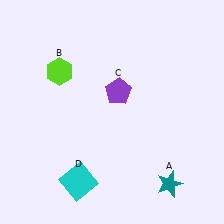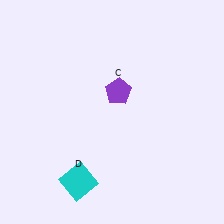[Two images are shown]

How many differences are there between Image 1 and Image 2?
There are 2 differences between the two images.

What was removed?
The teal star (A), the lime hexagon (B) were removed in Image 2.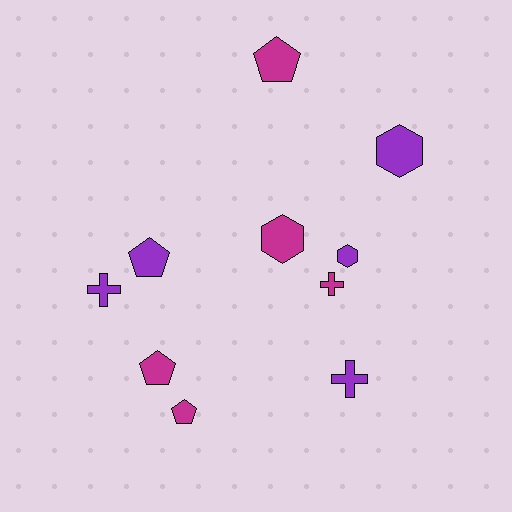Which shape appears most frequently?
Pentagon, with 4 objects.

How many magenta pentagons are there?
There are 3 magenta pentagons.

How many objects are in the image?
There are 10 objects.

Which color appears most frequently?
Magenta, with 5 objects.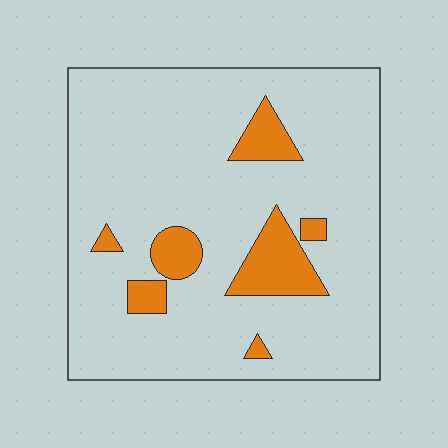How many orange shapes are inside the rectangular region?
7.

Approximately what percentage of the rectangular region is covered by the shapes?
Approximately 15%.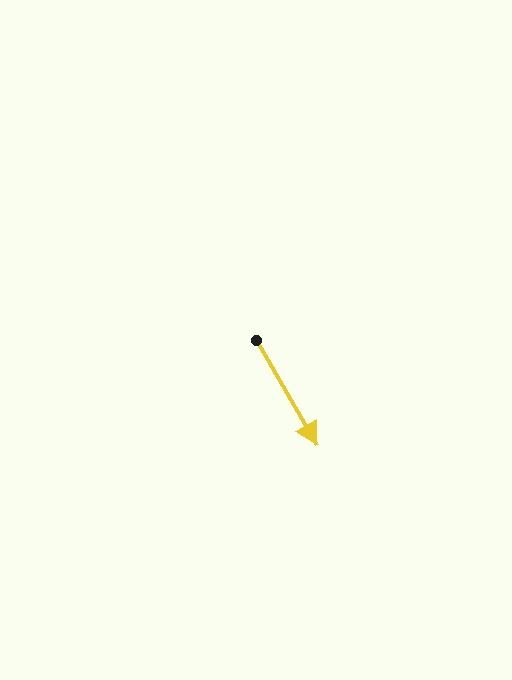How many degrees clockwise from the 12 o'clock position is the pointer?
Approximately 150 degrees.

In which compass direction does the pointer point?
Southeast.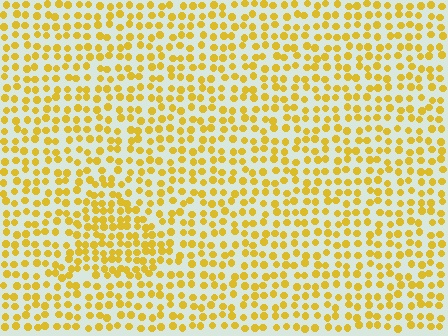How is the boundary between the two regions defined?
The boundary is defined by a change in element density (approximately 1.6x ratio). All elements are the same color, size, and shape.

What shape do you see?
I see a triangle.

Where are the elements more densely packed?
The elements are more densely packed inside the triangle boundary.